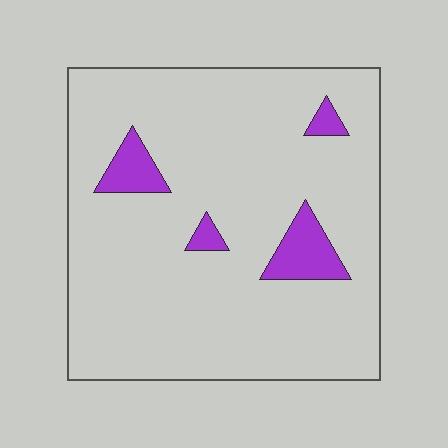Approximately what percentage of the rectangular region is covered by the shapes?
Approximately 10%.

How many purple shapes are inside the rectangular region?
4.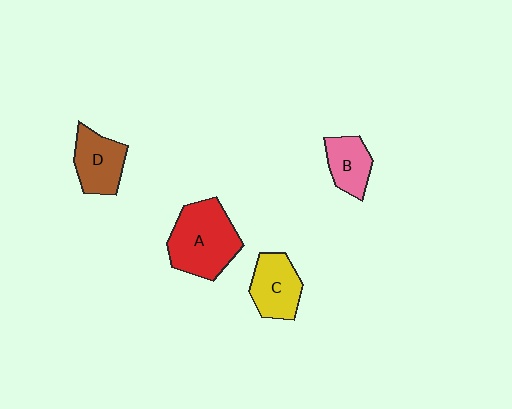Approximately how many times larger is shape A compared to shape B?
Approximately 1.9 times.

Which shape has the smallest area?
Shape B (pink).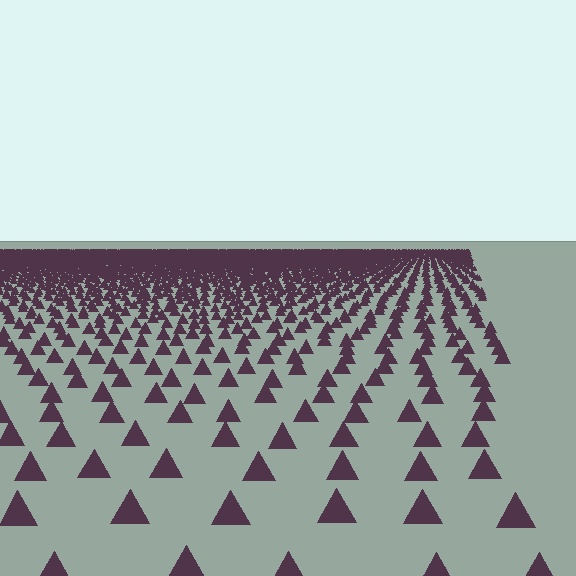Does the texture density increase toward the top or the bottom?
Density increases toward the top.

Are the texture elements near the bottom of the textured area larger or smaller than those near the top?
Larger. Near the bottom, elements are closer to the viewer and appear at a bigger on-screen size.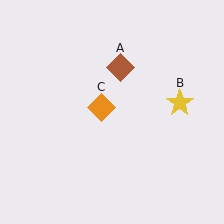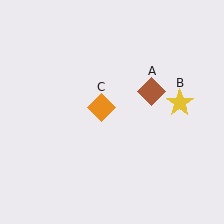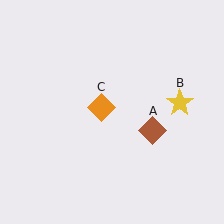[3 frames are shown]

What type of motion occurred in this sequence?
The brown diamond (object A) rotated clockwise around the center of the scene.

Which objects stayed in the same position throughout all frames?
Yellow star (object B) and orange diamond (object C) remained stationary.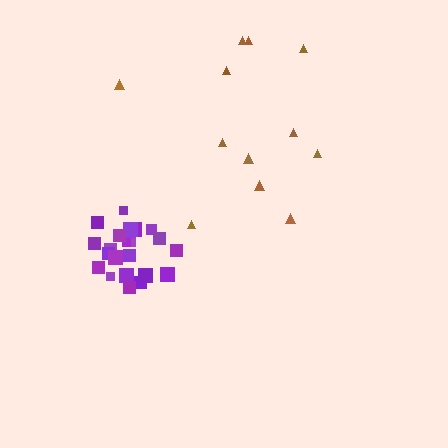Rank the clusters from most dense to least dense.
purple, brown.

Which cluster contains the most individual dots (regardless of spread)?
Purple (23).